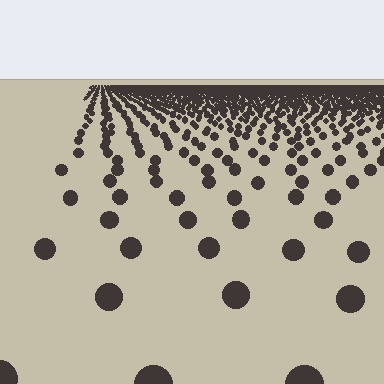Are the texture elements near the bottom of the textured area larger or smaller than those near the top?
Larger. Near the bottom, elements are closer to the viewer and appear at a bigger on-screen size.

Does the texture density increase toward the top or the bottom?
Density increases toward the top.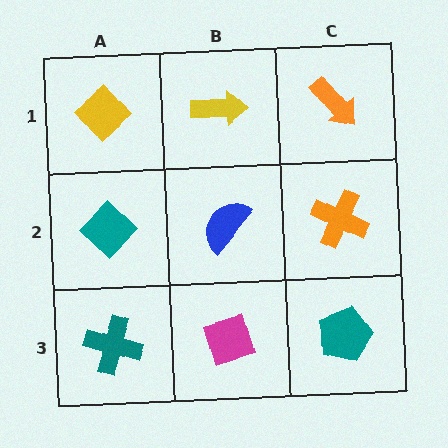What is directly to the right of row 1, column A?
A yellow arrow.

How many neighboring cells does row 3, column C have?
2.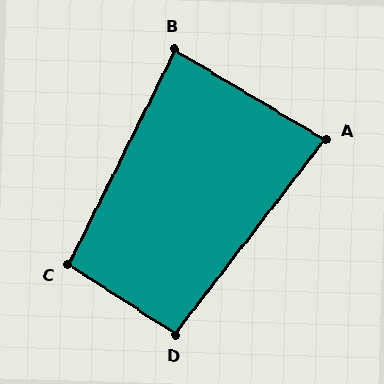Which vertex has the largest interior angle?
C, at approximately 97 degrees.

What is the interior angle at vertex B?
Approximately 86 degrees (approximately right).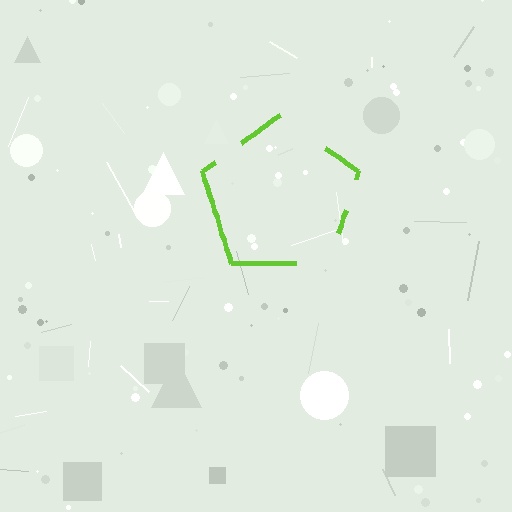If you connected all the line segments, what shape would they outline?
They would outline a pentagon.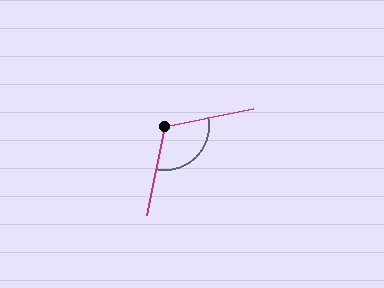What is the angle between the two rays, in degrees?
Approximately 113 degrees.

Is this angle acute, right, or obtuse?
It is obtuse.